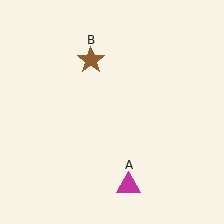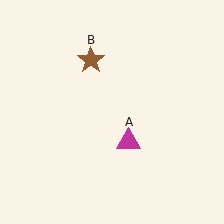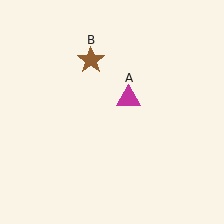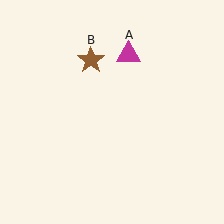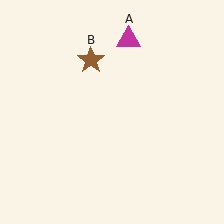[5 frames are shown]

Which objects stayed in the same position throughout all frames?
Brown star (object B) remained stationary.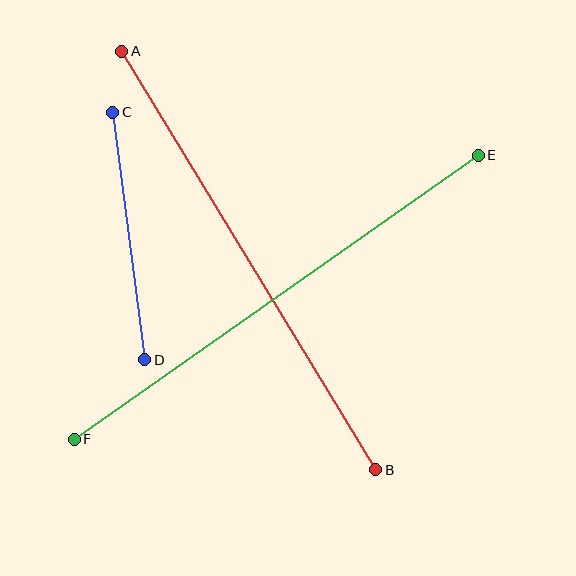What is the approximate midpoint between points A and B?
The midpoint is at approximately (249, 260) pixels.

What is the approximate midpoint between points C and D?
The midpoint is at approximately (129, 236) pixels.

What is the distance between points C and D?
The distance is approximately 249 pixels.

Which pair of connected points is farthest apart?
Points E and F are farthest apart.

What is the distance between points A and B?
The distance is approximately 489 pixels.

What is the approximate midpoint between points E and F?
The midpoint is at approximately (276, 297) pixels.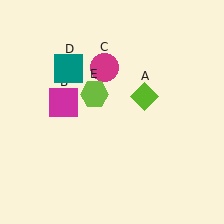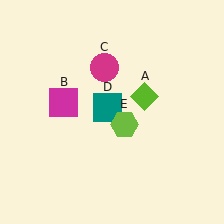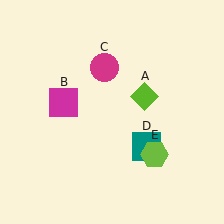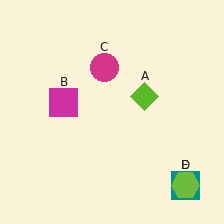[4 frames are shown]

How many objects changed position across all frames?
2 objects changed position: teal square (object D), lime hexagon (object E).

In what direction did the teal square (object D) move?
The teal square (object D) moved down and to the right.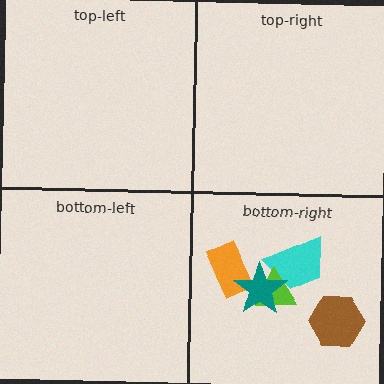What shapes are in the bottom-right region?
The orange rectangle, the cyan trapezoid, the brown hexagon, the lime triangle, the teal star.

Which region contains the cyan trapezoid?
The bottom-right region.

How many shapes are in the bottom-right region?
5.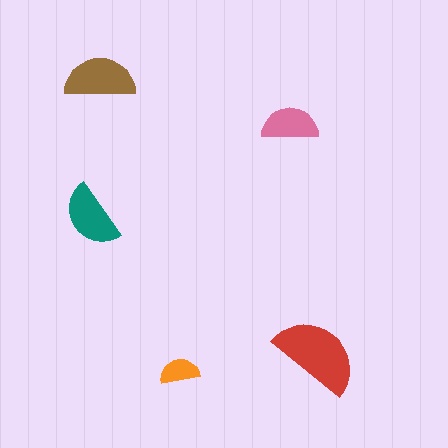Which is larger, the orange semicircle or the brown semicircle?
The brown one.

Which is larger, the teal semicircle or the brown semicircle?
The brown one.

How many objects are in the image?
There are 5 objects in the image.